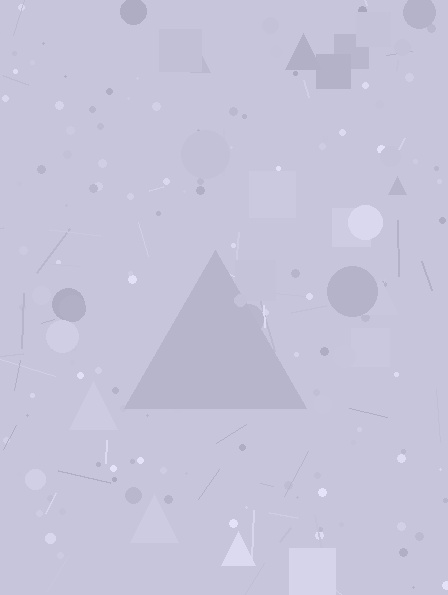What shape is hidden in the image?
A triangle is hidden in the image.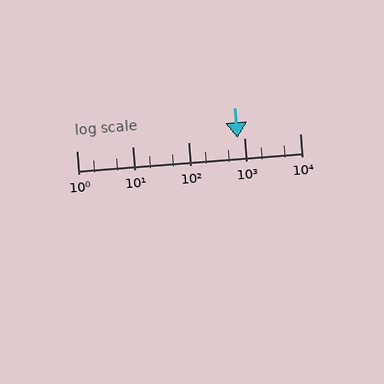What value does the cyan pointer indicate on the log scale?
The pointer indicates approximately 750.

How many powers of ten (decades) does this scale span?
The scale spans 4 decades, from 1 to 10000.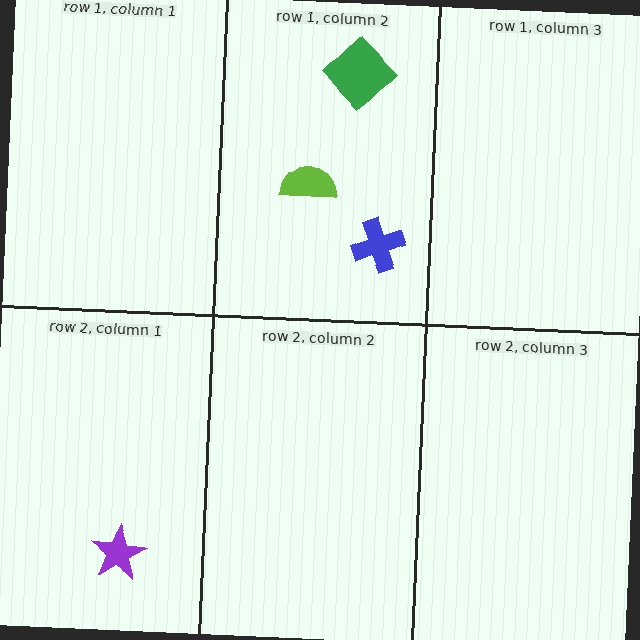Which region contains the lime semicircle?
The row 1, column 2 region.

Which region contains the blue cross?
The row 1, column 2 region.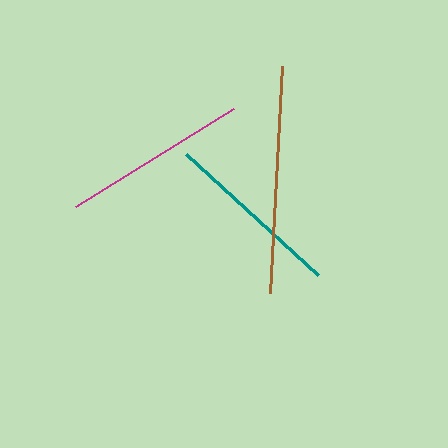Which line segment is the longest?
The brown line is the longest at approximately 227 pixels.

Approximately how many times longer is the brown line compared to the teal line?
The brown line is approximately 1.3 times the length of the teal line.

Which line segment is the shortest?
The teal line is the shortest at approximately 179 pixels.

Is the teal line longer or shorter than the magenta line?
The magenta line is longer than the teal line.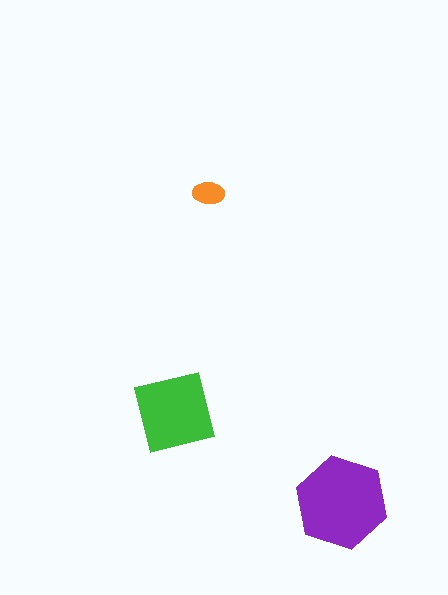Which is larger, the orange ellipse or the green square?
The green square.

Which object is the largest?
The purple hexagon.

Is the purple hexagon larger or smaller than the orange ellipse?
Larger.